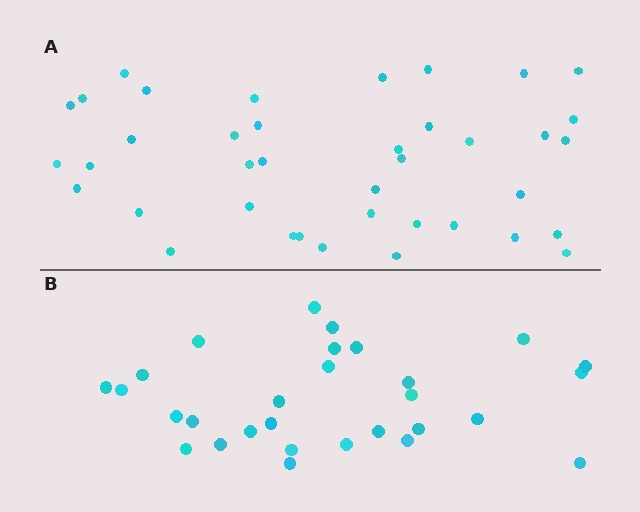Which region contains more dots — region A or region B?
Region A (the top region) has more dots.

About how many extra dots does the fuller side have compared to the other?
Region A has roughly 10 or so more dots than region B.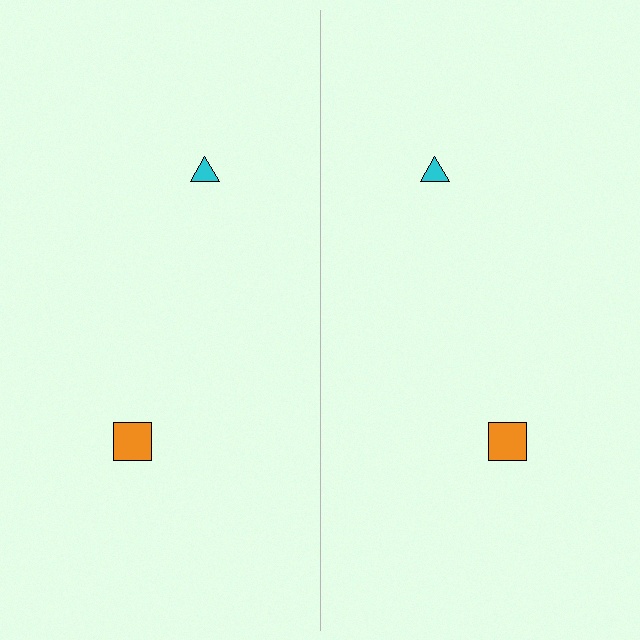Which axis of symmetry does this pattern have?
The pattern has a vertical axis of symmetry running through the center of the image.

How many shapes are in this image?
There are 4 shapes in this image.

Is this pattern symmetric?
Yes, this pattern has bilateral (reflection) symmetry.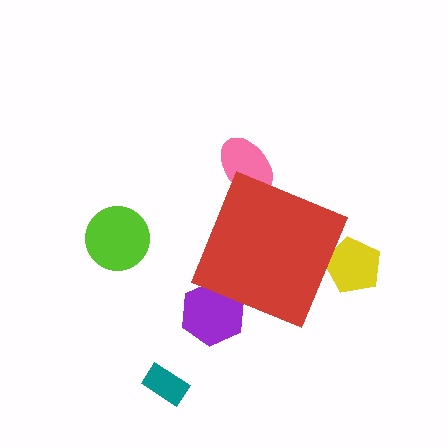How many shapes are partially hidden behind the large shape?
3 shapes are partially hidden.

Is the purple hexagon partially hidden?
Yes, the purple hexagon is partially hidden behind the red diamond.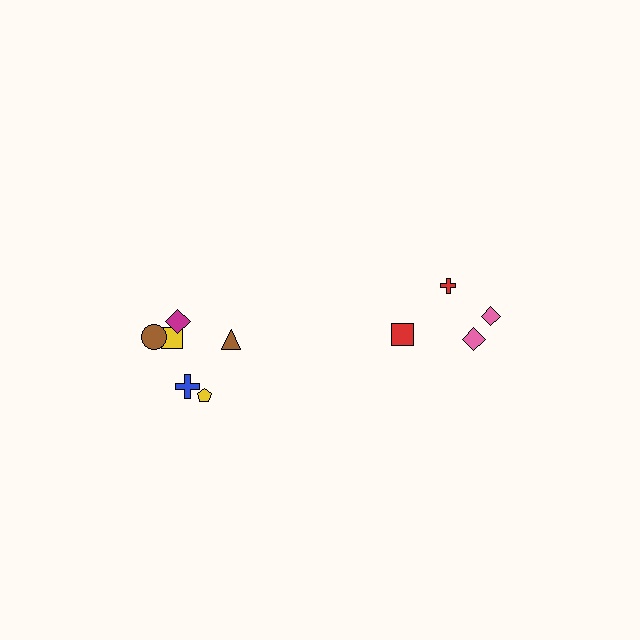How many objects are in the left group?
There are 6 objects.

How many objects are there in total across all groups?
There are 10 objects.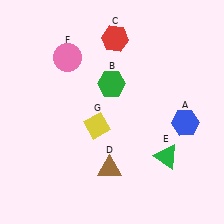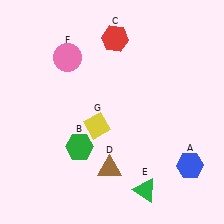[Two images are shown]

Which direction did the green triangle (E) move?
The green triangle (E) moved down.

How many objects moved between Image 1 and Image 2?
3 objects moved between the two images.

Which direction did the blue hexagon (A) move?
The blue hexagon (A) moved down.